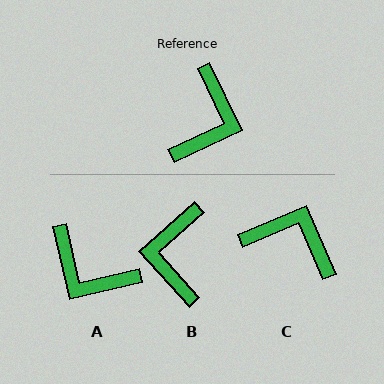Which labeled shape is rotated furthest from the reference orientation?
B, about 163 degrees away.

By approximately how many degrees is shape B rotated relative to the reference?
Approximately 163 degrees clockwise.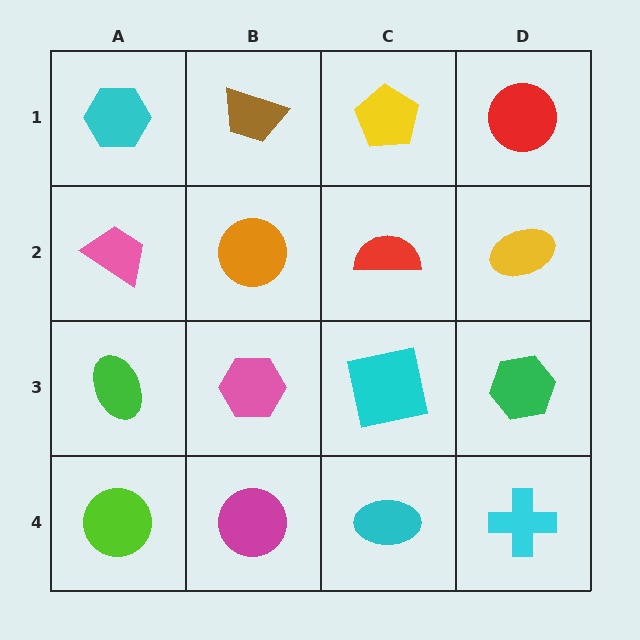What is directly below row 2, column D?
A green hexagon.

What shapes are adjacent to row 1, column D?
A yellow ellipse (row 2, column D), a yellow pentagon (row 1, column C).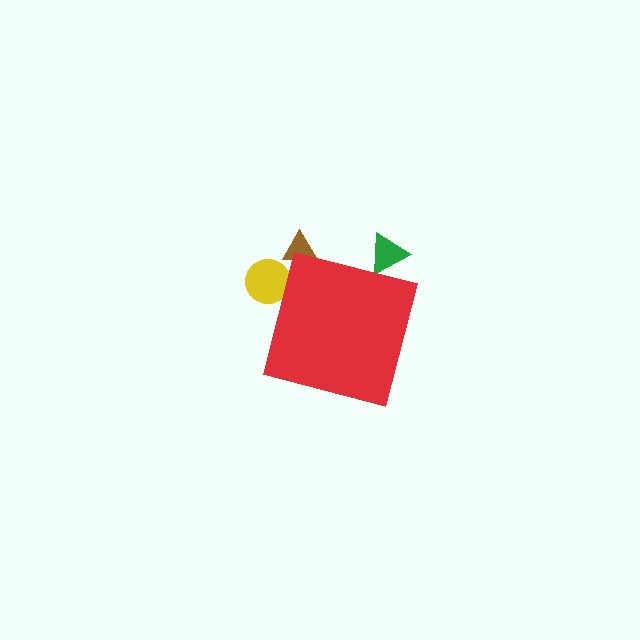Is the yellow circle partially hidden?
Yes, the yellow circle is partially hidden behind the red square.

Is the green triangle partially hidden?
Yes, the green triangle is partially hidden behind the red square.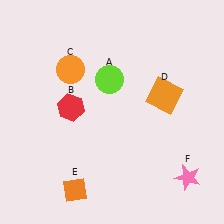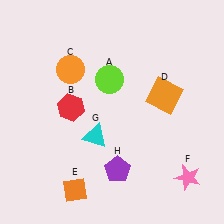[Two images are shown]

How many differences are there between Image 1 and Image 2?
There are 2 differences between the two images.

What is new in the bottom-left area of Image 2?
A cyan triangle (G) was added in the bottom-left area of Image 2.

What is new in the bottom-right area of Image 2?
A purple pentagon (H) was added in the bottom-right area of Image 2.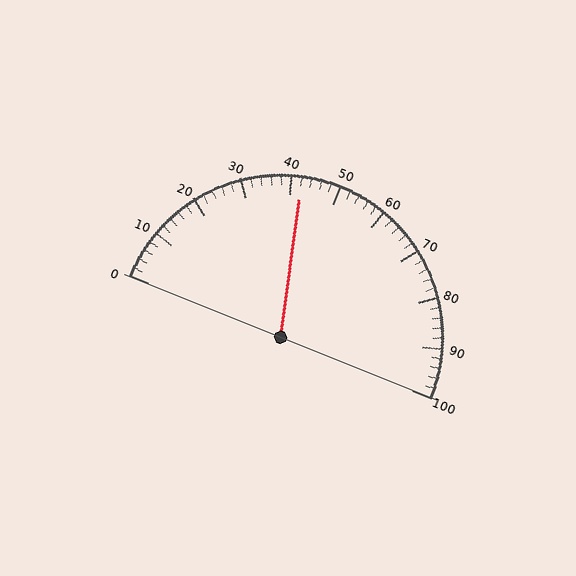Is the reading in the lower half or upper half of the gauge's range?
The reading is in the lower half of the range (0 to 100).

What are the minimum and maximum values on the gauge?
The gauge ranges from 0 to 100.